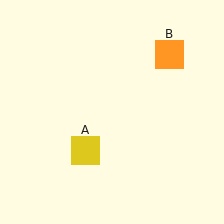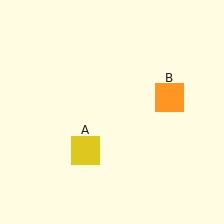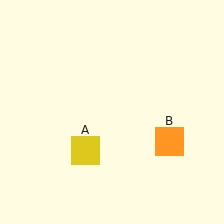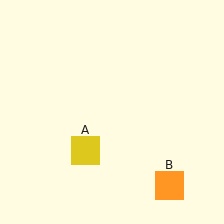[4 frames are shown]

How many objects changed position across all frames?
1 object changed position: orange square (object B).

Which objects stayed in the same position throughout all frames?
Yellow square (object A) remained stationary.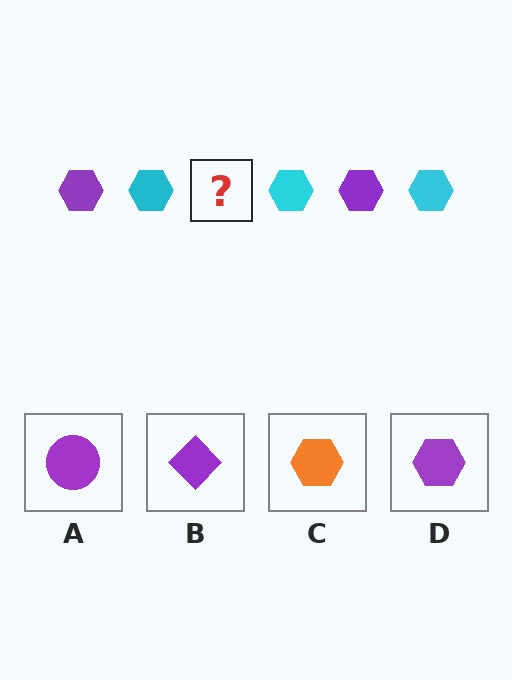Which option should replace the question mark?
Option D.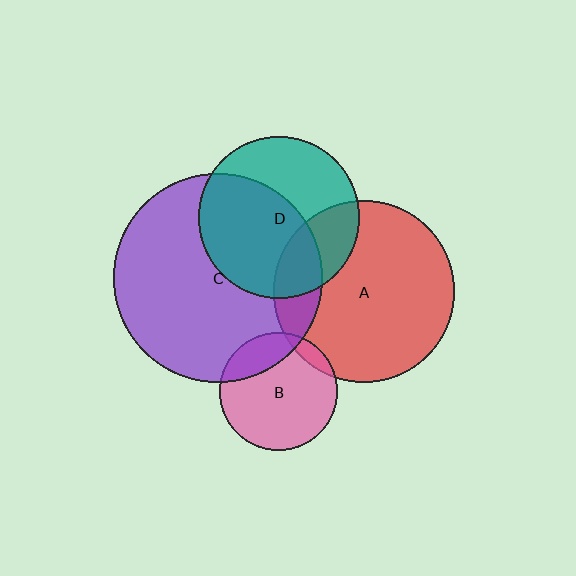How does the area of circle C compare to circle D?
Approximately 1.7 times.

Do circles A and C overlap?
Yes.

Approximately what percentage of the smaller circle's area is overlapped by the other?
Approximately 15%.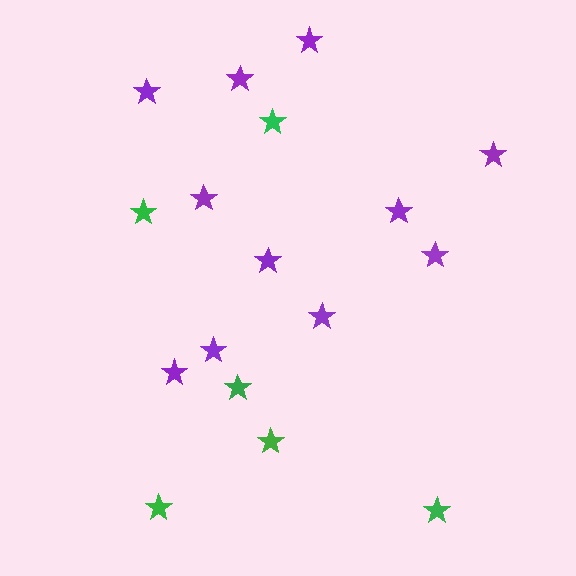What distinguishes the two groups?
There are 2 groups: one group of purple stars (11) and one group of green stars (6).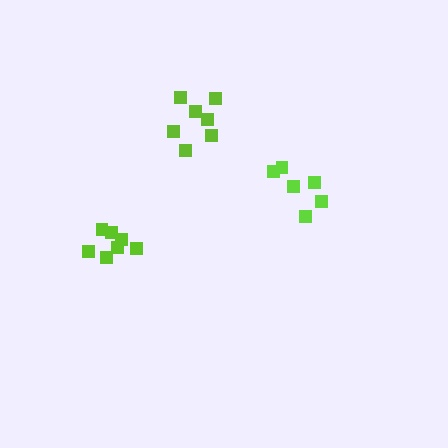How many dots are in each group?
Group 1: 6 dots, Group 2: 7 dots, Group 3: 7 dots (20 total).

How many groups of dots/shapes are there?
There are 3 groups.